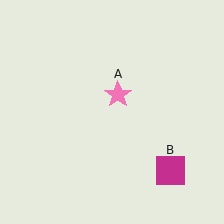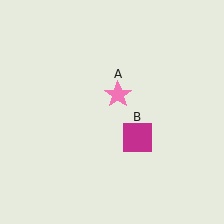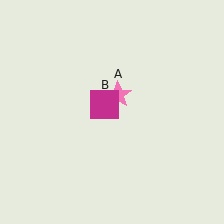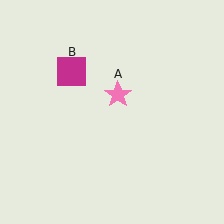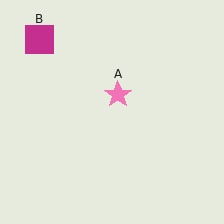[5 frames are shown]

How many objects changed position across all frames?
1 object changed position: magenta square (object B).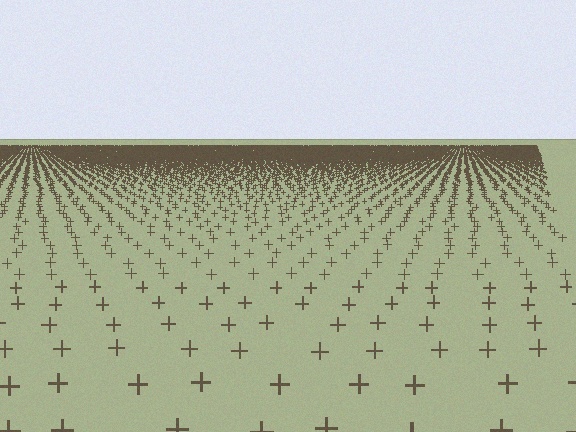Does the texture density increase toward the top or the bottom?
Density increases toward the top.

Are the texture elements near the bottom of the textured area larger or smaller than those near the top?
Larger. Near the bottom, elements are closer to the viewer and appear at a bigger on-screen size.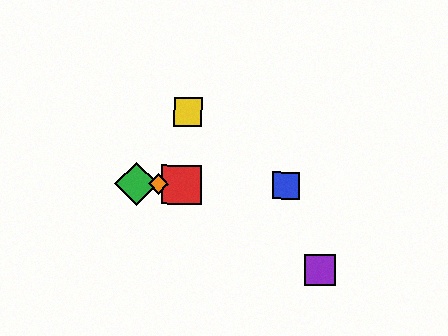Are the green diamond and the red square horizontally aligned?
Yes, both are at y≈184.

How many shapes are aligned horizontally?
4 shapes (the red square, the blue square, the green diamond, the orange diamond) are aligned horizontally.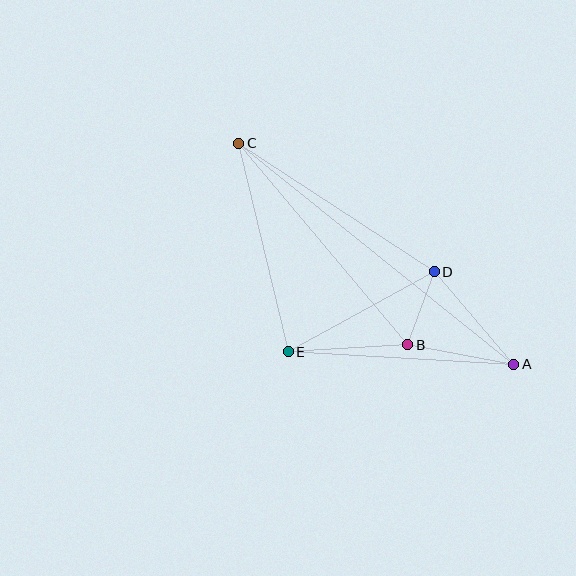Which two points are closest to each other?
Points B and D are closest to each other.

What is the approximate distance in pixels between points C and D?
The distance between C and D is approximately 234 pixels.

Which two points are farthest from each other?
Points A and C are farthest from each other.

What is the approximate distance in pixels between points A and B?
The distance between A and B is approximately 108 pixels.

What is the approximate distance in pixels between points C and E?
The distance between C and E is approximately 215 pixels.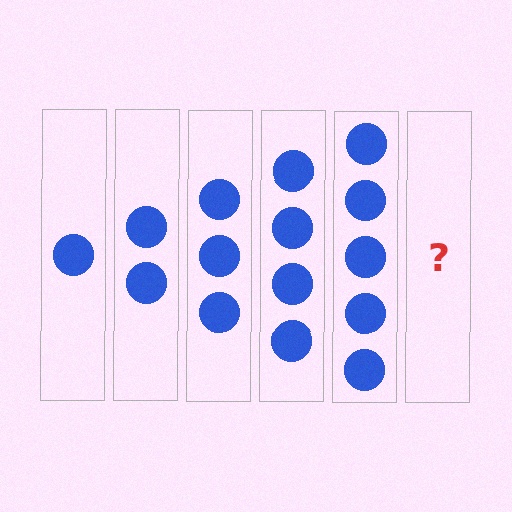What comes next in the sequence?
The next element should be 6 circles.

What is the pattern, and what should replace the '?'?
The pattern is that each step adds one more circle. The '?' should be 6 circles.